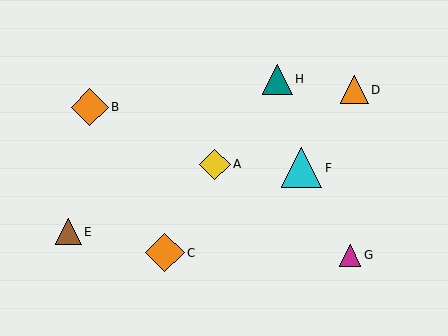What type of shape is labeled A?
Shape A is a yellow diamond.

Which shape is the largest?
The cyan triangle (labeled F) is the largest.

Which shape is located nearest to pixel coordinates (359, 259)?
The magenta triangle (labeled G) at (350, 255) is nearest to that location.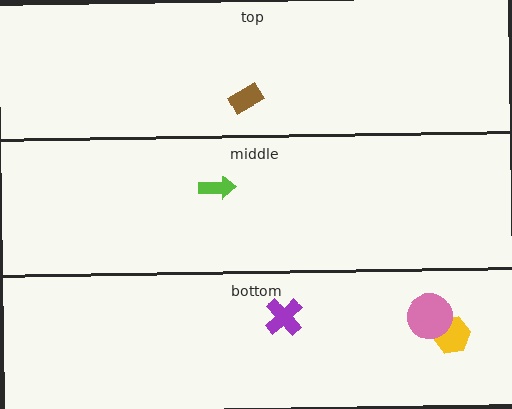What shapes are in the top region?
The brown rectangle.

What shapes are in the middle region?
The lime arrow.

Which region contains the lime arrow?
The middle region.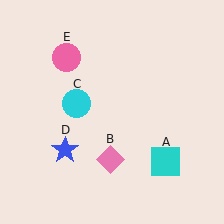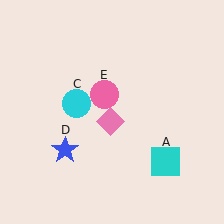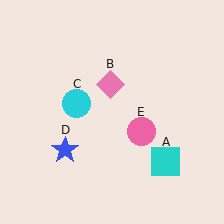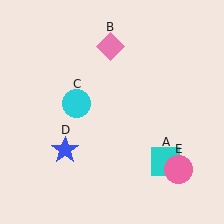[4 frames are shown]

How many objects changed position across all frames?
2 objects changed position: pink diamond (object B), pink circle (object E).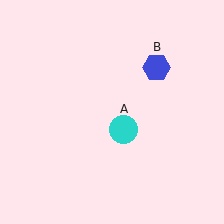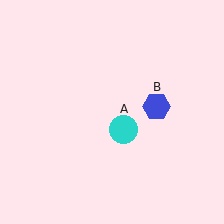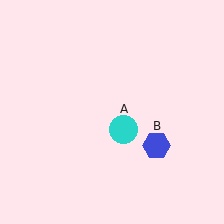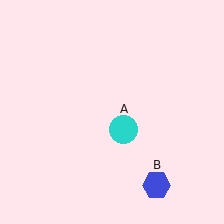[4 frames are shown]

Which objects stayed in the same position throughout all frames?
Cyan circle (object A) remained stationary.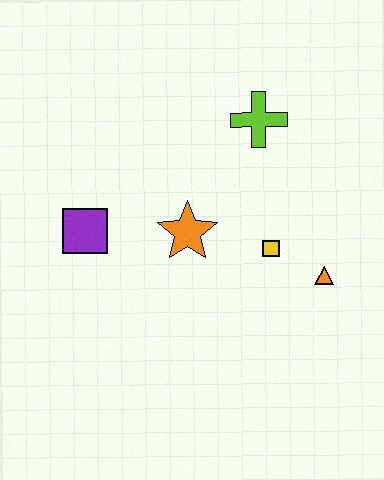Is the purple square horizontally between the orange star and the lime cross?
No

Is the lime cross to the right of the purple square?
Yes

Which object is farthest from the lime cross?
The purple square is farthest from the lime cross.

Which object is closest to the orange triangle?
The yellow square is closest to the orange triangle.